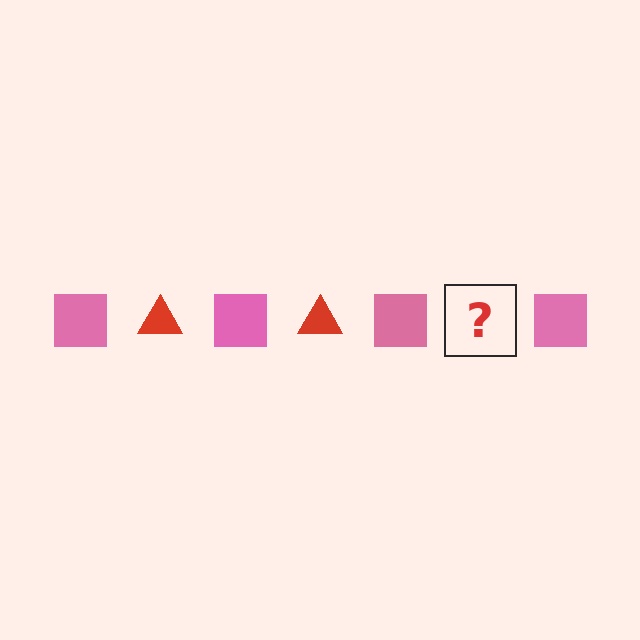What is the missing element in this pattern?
The missing element is a red triangle.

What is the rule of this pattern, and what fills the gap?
The rule is that the pattern alternates between pink square and red triangle. The gap should be filled with a red triangle.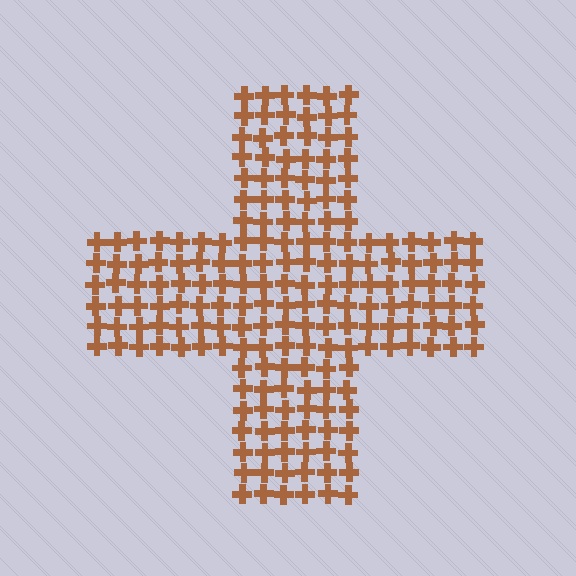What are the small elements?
The small elements are crosses.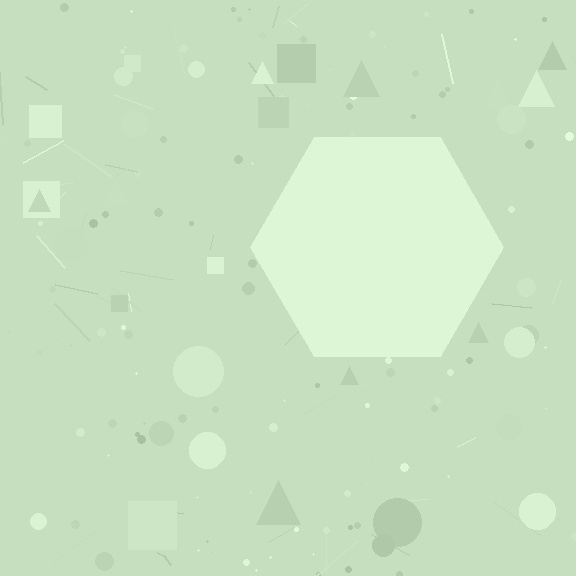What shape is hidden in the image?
A hexagon is hidden in the image.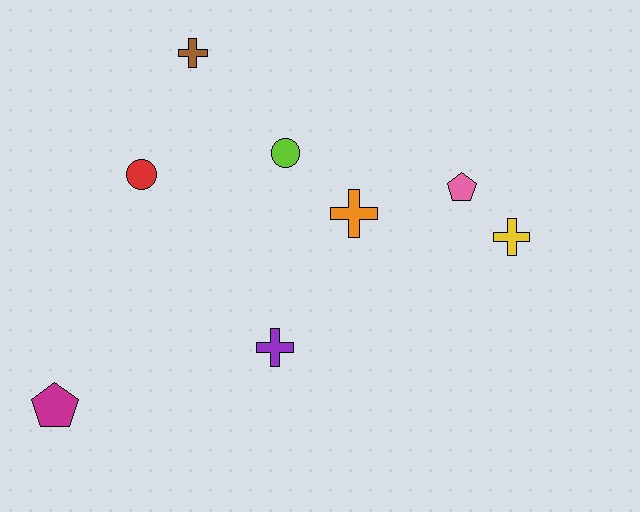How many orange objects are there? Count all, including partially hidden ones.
There is 1 orange object.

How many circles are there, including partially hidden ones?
There are 2 circles.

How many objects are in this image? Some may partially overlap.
There are 8 objects.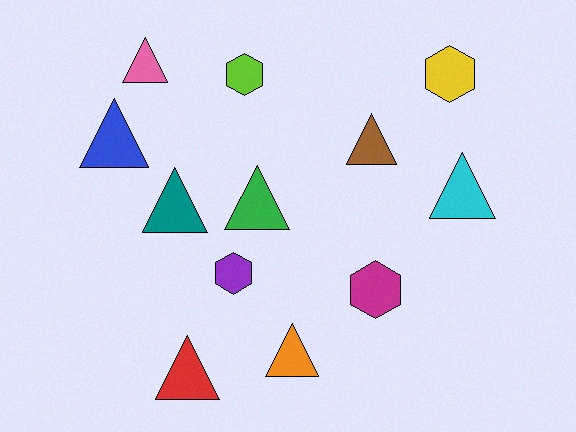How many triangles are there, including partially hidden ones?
There are 8 triangles.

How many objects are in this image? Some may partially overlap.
There are 12 objects.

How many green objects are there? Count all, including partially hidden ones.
There is 1 green object.